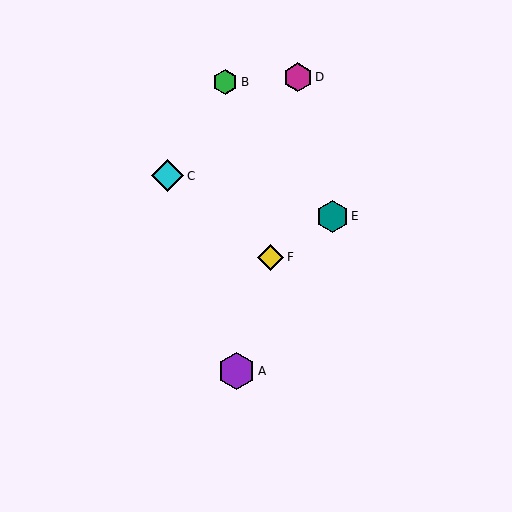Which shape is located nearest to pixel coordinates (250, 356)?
The purple hexagon (labeled A) at (236, 371) is nearest to that location.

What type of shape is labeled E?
Shape E is a teal hexagon.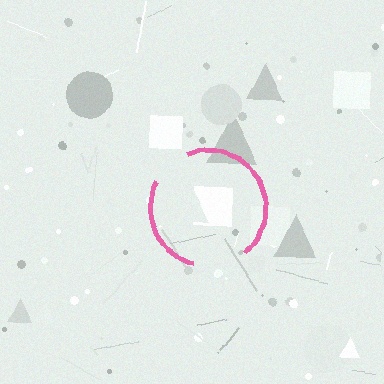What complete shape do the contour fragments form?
The contour fragments form a circle.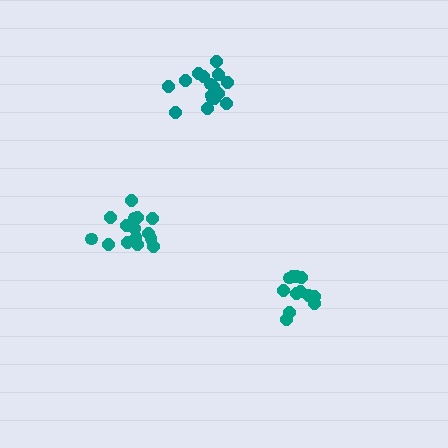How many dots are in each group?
Group 1: 16 dots, Group 2: 12 dots, Group 3: 16 dots (44 total).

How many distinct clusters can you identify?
There are 3 distinct clusters.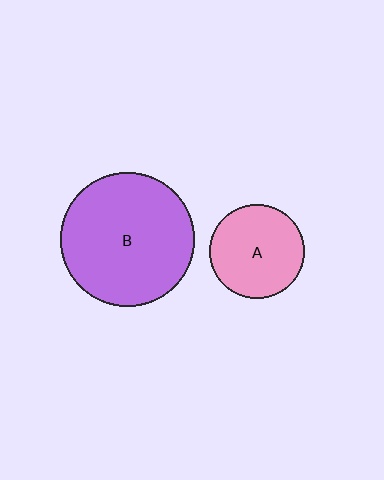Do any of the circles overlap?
No, none of the circles overlap.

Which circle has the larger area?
Circle B (purple).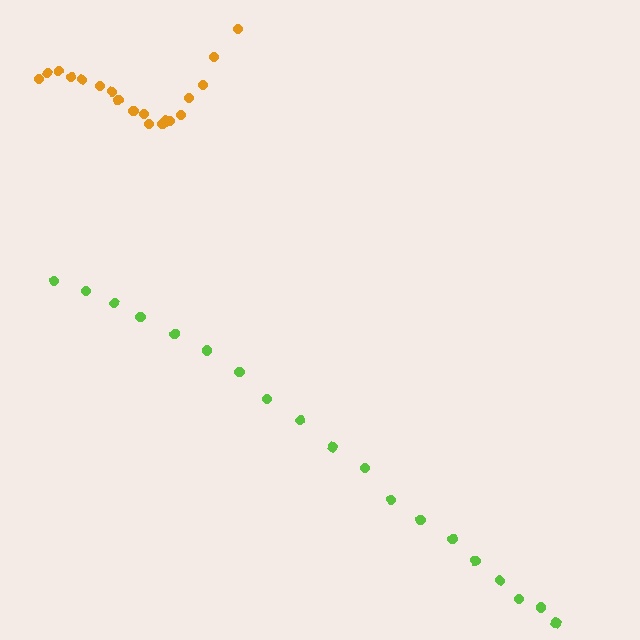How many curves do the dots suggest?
There are 2 distinct paths.